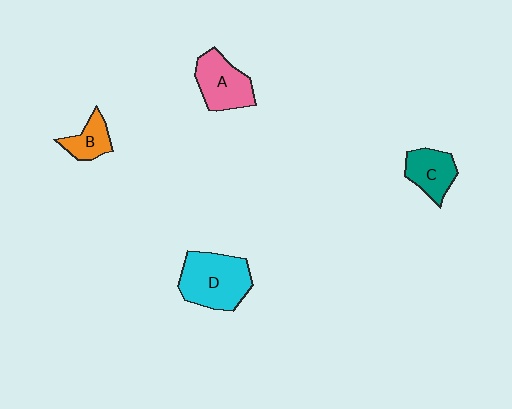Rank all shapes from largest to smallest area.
From largest to smallest: D (cyan), A (pink), C (teal), B (orange).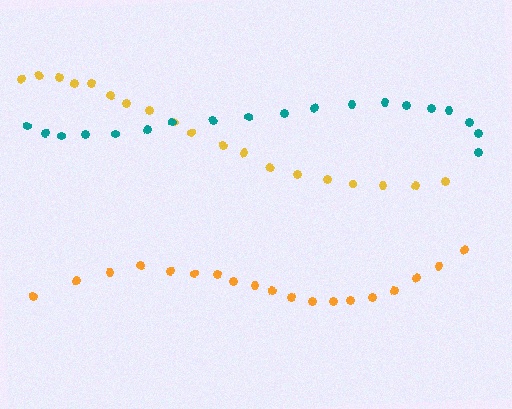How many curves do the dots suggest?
There are 3 distinct paths.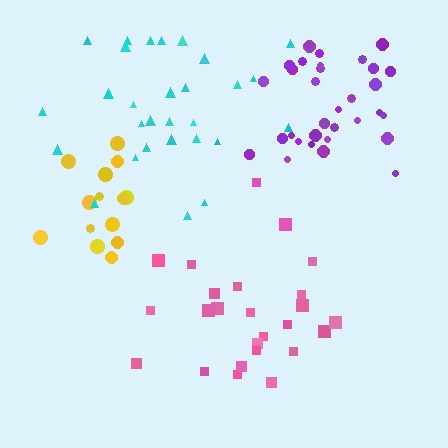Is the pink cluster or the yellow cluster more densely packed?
Yellow.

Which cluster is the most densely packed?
Purple.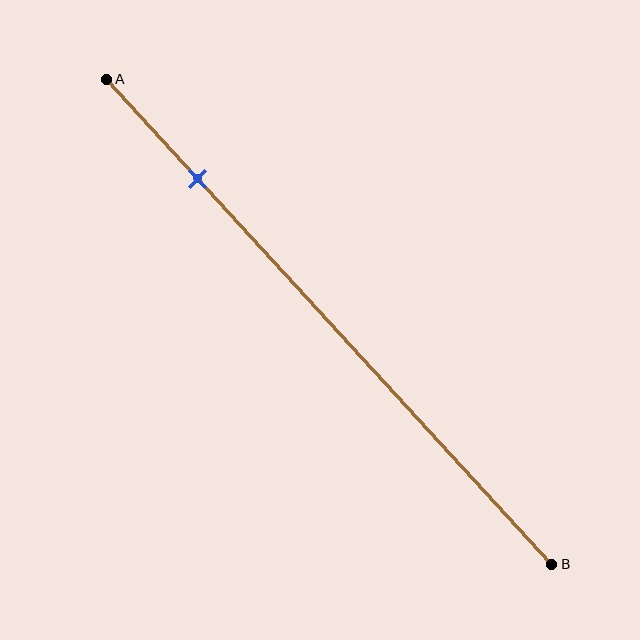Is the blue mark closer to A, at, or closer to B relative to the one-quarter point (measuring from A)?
The blue mark is closer to point A than the one-quarter point of segment AB.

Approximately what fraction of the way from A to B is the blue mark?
The blue mark is approximately 20% of the way from A to B.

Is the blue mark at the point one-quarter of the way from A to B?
No, the mark is at about 20% from A, not at the 25% one-quarter point.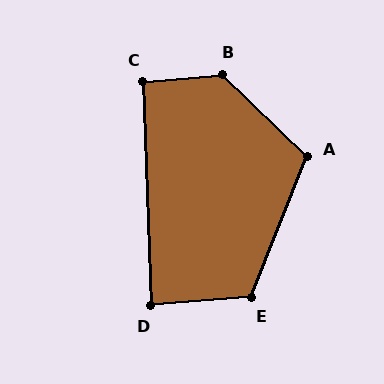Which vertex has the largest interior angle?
B, at approximately 132 degrees.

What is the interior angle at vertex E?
Approximately 116 degrees (obtuse).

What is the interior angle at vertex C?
Approximately 93 degrees (approximately right).